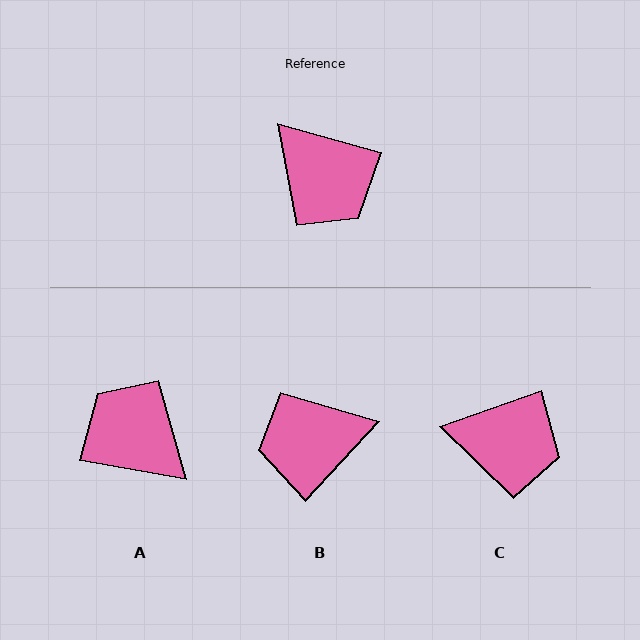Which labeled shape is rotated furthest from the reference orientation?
A, about 175 degrees away.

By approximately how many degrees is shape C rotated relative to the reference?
Approximately 35 degrees counter-clockwise.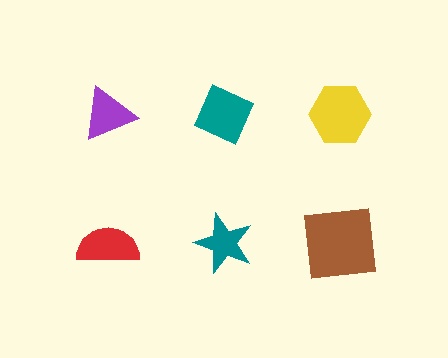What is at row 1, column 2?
A teal diamond.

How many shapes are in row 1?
3 shapes.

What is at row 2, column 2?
A teal star.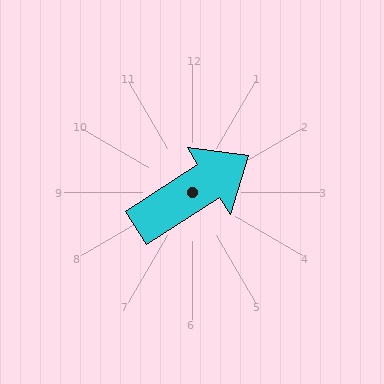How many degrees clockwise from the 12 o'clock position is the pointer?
Approximately 57 degrees.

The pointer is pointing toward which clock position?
Roughly 2 o'clock.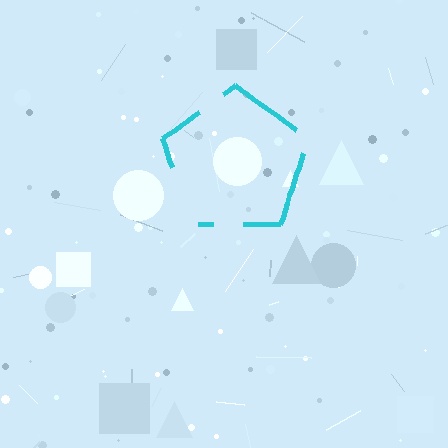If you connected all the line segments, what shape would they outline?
They would outline a pentagon.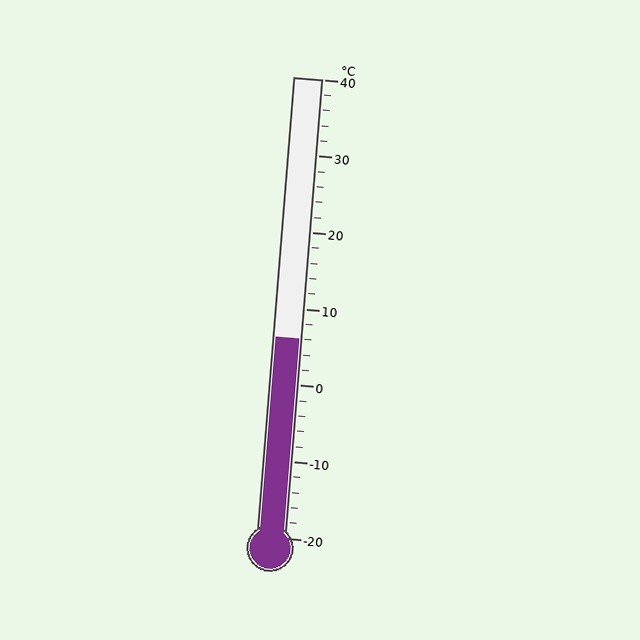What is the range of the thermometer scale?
The thermometer scale ranges from -20°C to 40°C.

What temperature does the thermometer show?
The thermometer shows approximately 6°C.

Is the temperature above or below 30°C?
The temperature is below 30°C.